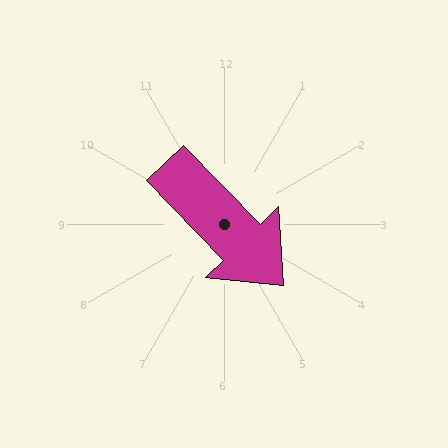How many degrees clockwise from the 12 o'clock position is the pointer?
Approximately 136 degrees.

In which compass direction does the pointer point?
Southeast.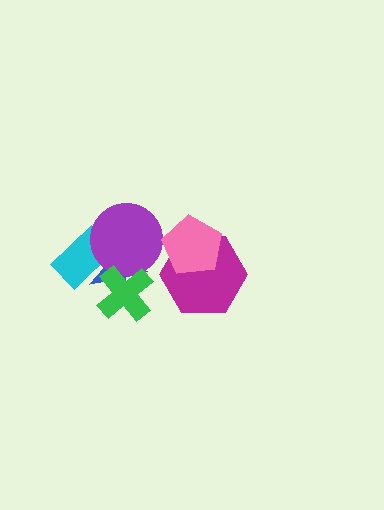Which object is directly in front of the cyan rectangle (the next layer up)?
The blue star is directly in front of the cyan rectangle.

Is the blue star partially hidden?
Yes, it is partially covered by another shape.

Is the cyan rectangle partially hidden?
Yes, it is partially covered by another shape.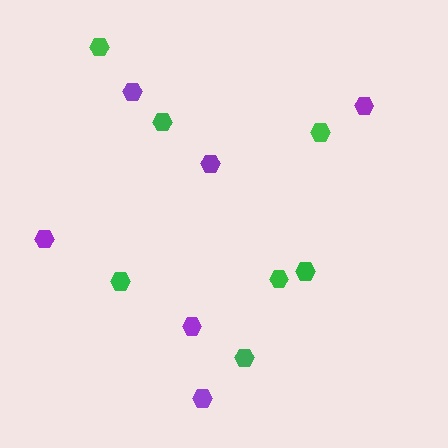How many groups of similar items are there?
There are 2 groups: one group of purple hexagons (6) and one group of green hexagons (7).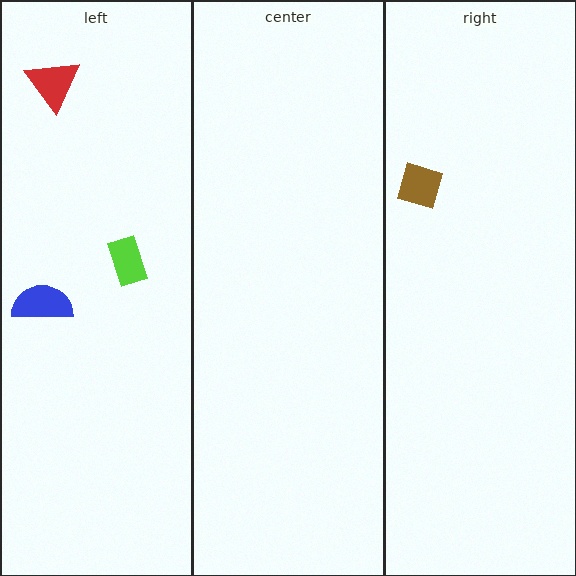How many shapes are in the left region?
3.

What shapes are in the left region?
The lime rectangle, the red triangle, the blue semicircle.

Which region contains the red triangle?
The left region.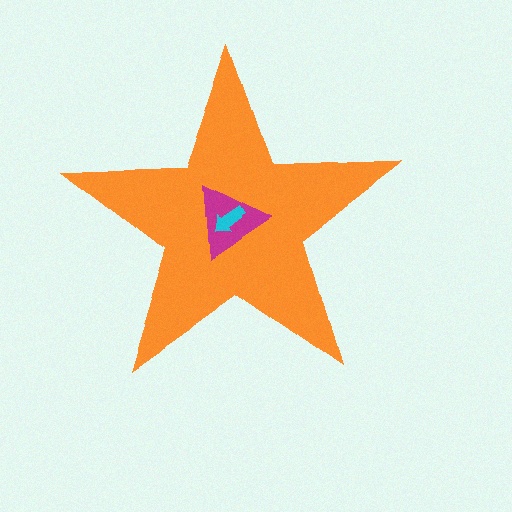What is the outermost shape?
The orange star.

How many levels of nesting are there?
3.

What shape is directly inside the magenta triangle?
The cyan arrow.